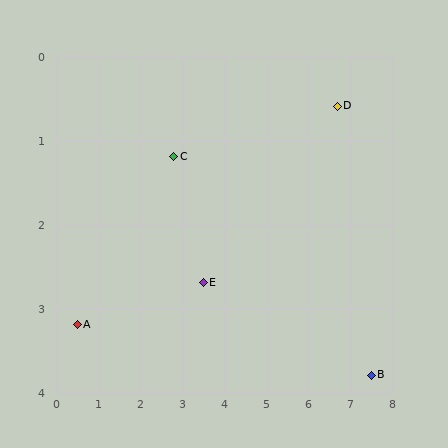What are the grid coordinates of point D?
Point D is at approximately (6.7, 0.6).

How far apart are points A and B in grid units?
Points A and B are about 7.0 grid units apart.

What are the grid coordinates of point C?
Point C is at approximately (2.8, 1.2).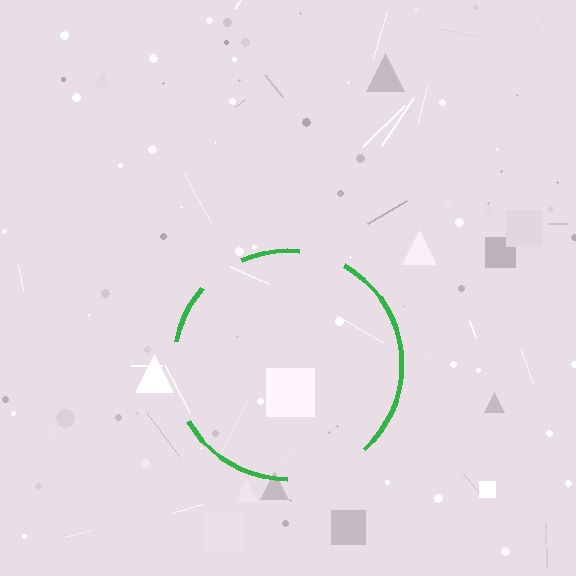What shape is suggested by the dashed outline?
The dashed outline suggests a circle.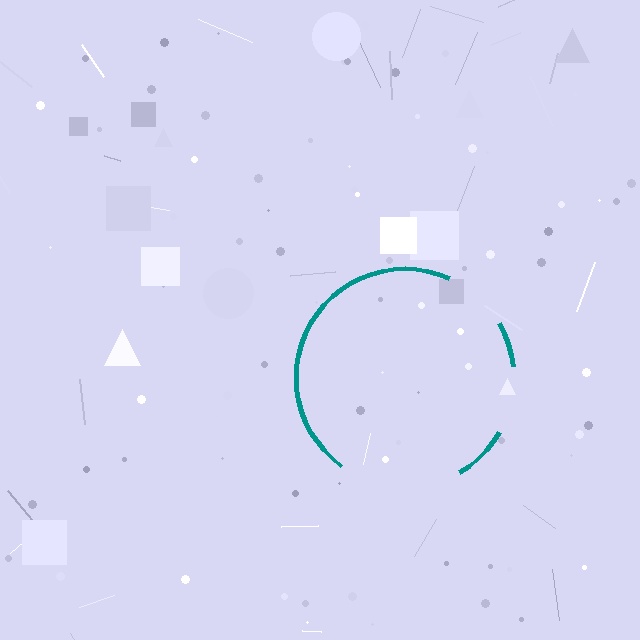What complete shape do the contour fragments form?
The contour fragments form a circle.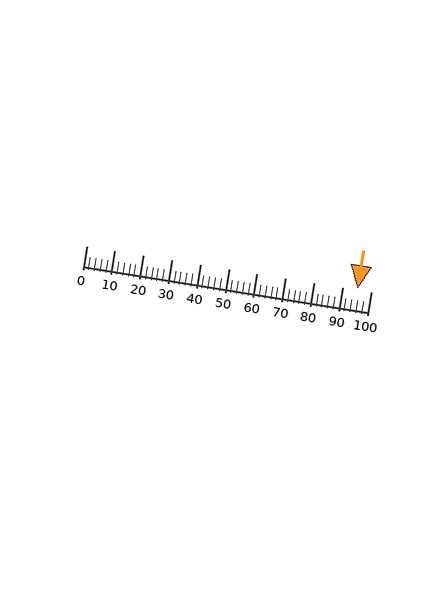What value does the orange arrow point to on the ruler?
The orange arrow points to approximately 95.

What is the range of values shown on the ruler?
The ruler shows values from 0 to 100.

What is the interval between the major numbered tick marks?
The major tick marks are spaced 10 units apart.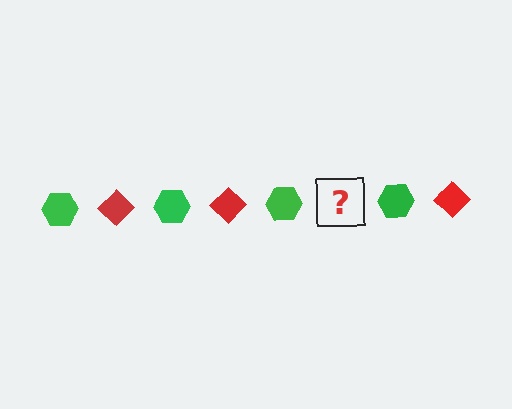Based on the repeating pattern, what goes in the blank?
The blank should be a red diamond.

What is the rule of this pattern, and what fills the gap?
The rule is that the pattern alternates between green hexagon and red diamond. The gap should be filled with a red diamond.